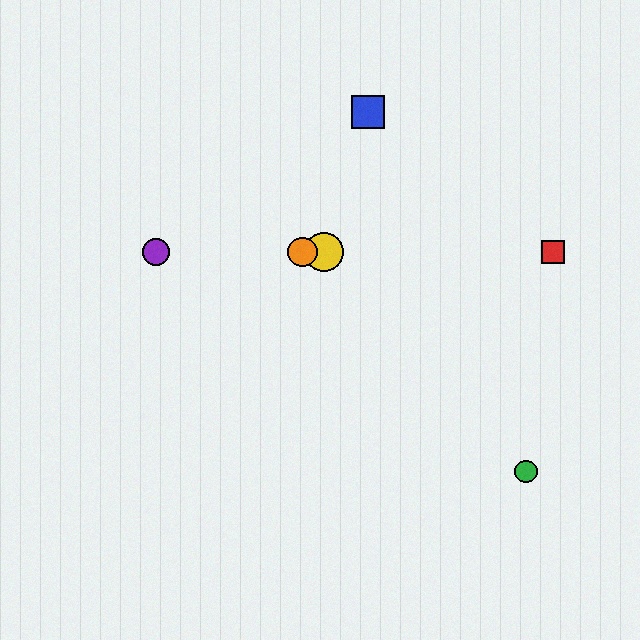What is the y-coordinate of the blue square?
The blue square is at y≈112.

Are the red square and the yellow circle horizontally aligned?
Yes, both are at y≈252.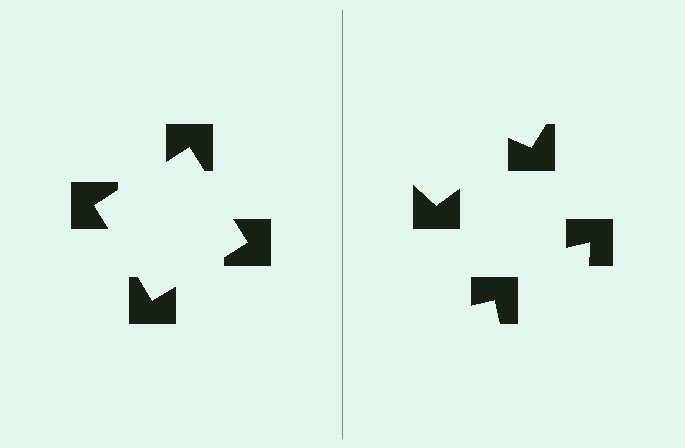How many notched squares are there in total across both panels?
8 — 4 on each side.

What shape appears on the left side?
An illusory square.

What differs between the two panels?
The notched squares are positioned identically on both sides; only the wedge orientations differ. On the left they align to a square; on the right they are misaligned.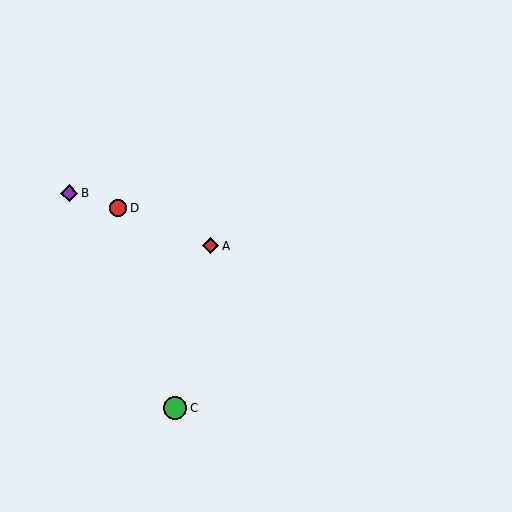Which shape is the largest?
The green circle (labeled C) is the largest.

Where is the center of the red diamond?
The center of the red diamond is at (211, 246).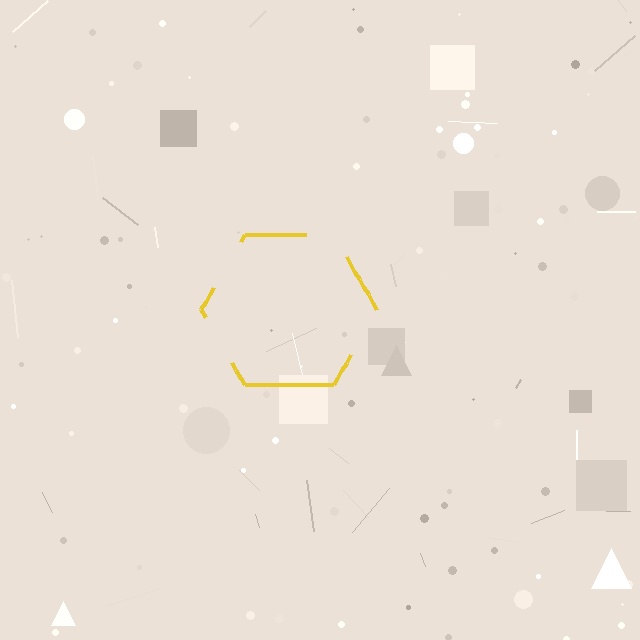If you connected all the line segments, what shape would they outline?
They would outline a hexagon.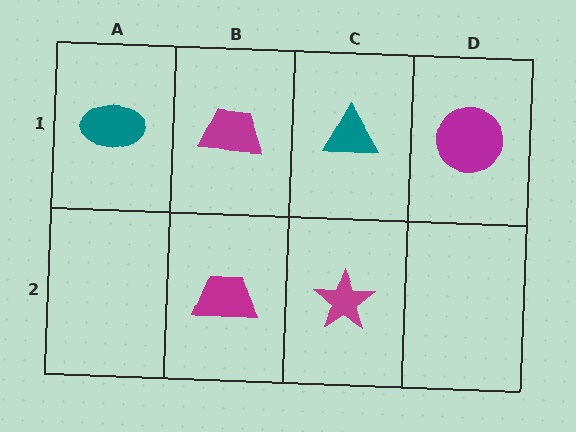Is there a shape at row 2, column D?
No, that cell is empty.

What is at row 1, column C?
A teal triangle.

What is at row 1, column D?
A magenta circle.